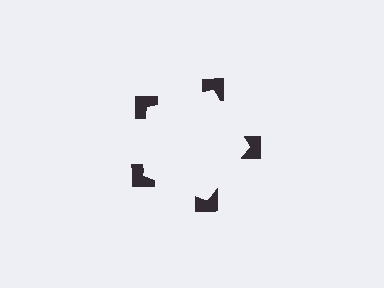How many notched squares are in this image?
There are 5 — one at each vertex of the illusory pentagon.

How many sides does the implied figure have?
5 sides.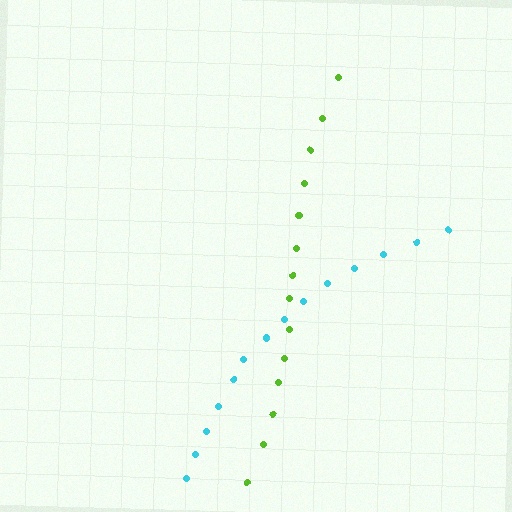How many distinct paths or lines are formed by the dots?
There are 2 distinct paths.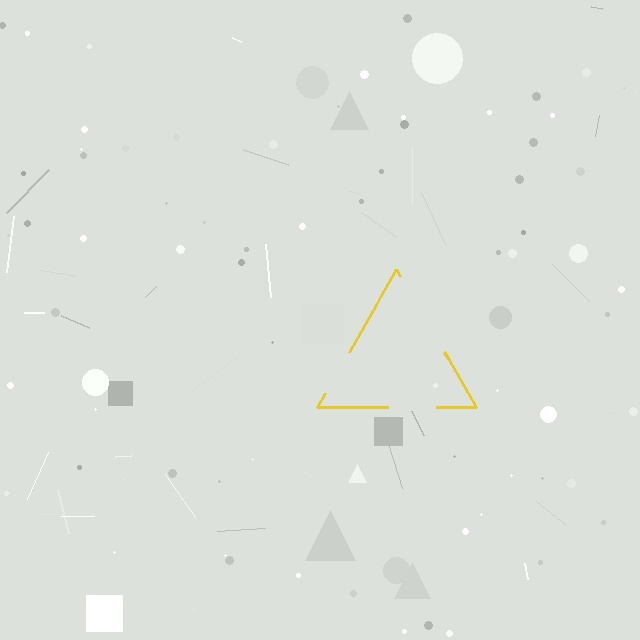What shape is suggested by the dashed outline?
The dashed outline suggests a triangle.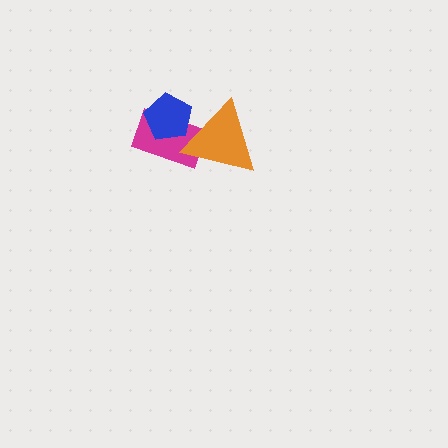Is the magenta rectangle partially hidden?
Yes, it is partially covered by another shape.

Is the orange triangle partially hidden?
Yes, it is partially covered by another shape.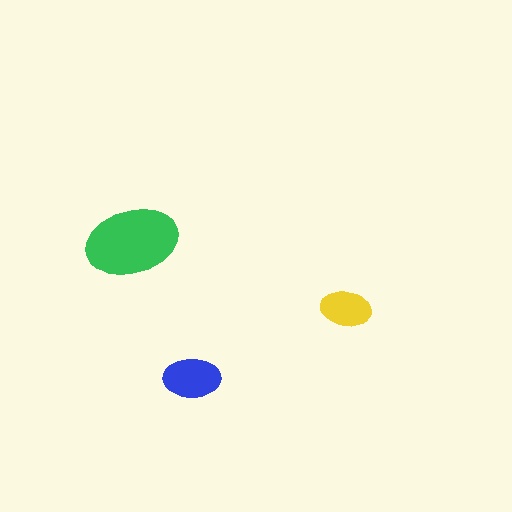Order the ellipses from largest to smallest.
the green one, the blue one, the yellow one.